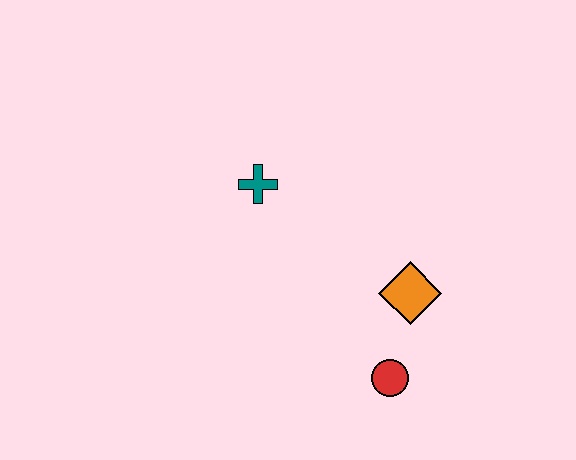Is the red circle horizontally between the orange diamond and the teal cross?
Yes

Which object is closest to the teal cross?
The orange diamond is closest to the teal cross.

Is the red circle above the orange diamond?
No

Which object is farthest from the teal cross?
The red circle is farthest from the teal cross.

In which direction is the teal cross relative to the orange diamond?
The teal cross is to the left of the orange diamond.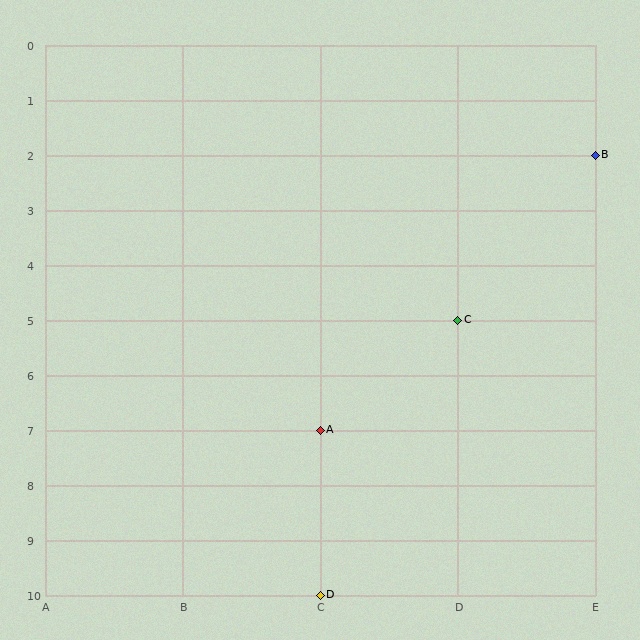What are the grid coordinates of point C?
Point C is at grid coordinates (D, 5).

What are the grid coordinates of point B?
Point B is at grid coordinates (E, 2).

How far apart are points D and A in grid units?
Points D and A are 3 rows apart.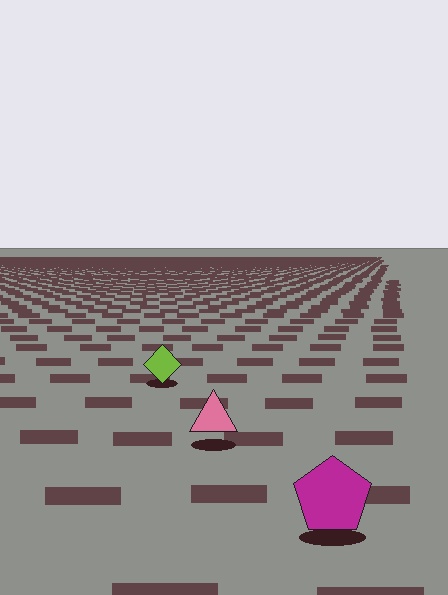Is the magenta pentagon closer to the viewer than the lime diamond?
Yes. The magenta pentagon is closer — you can tell from the texture gradient: the ground texture is coarser near it.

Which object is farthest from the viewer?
The lime diamond is farthest from the viewer. It appears smaller and the ground texture around it is denser.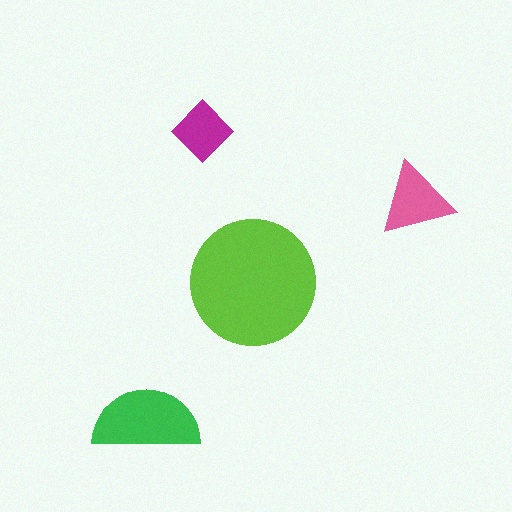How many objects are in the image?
There are 4 objects in the image.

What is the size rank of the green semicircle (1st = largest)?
2nd.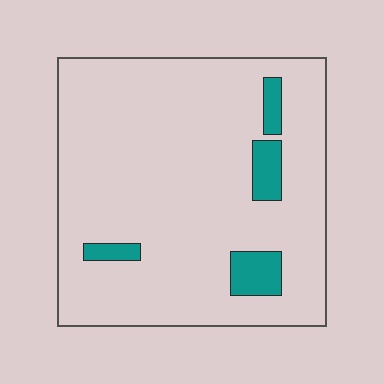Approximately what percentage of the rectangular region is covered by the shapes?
Approximately 10%.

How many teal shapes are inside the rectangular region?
4.